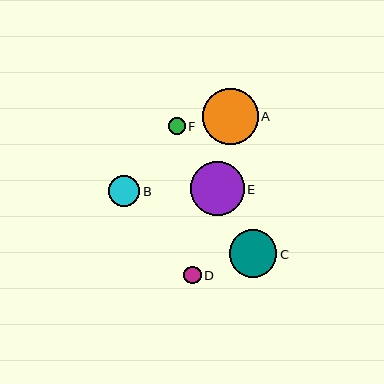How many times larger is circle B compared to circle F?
Circle B is approximately 1.8 times the size of circle F.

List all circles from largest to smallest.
From largest to smallest: A, E, C, B, D, F.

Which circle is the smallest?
Circle F is the smallest with a size of approximately 17 pixels.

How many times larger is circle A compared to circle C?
Circle A is approximately 1.2 times the size of circle C.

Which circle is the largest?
Circle A is the largest with a size of approximately 56 pixels.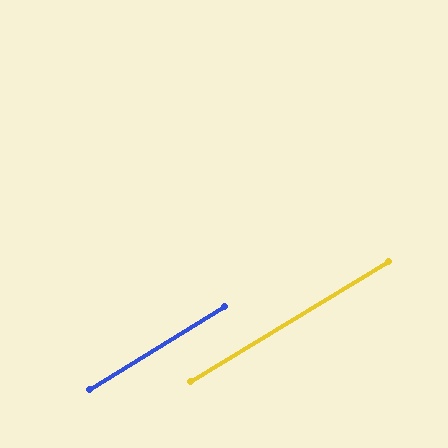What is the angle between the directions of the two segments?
Approximately 0 degrees.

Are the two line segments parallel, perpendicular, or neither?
Parallel — their directions differ by only 0.5°.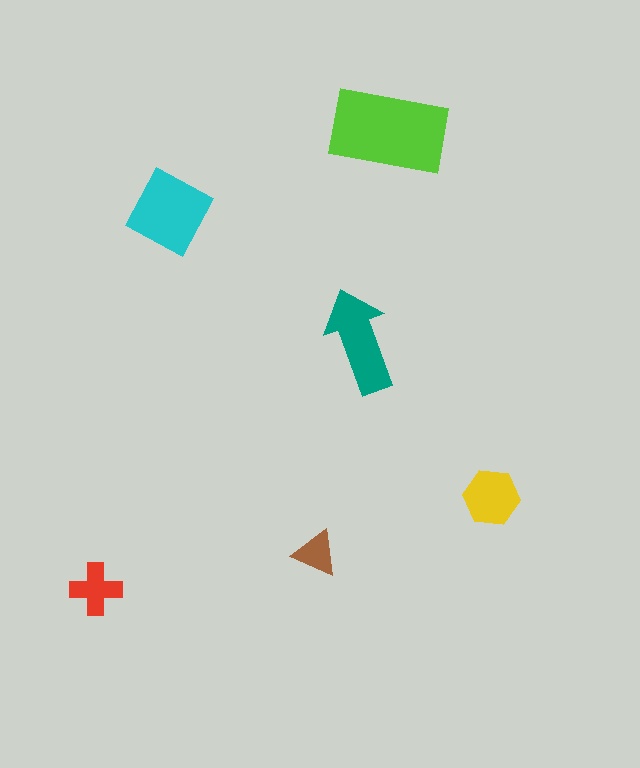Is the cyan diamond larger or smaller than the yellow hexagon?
Larger.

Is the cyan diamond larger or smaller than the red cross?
Larger.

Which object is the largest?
The lime rectangle.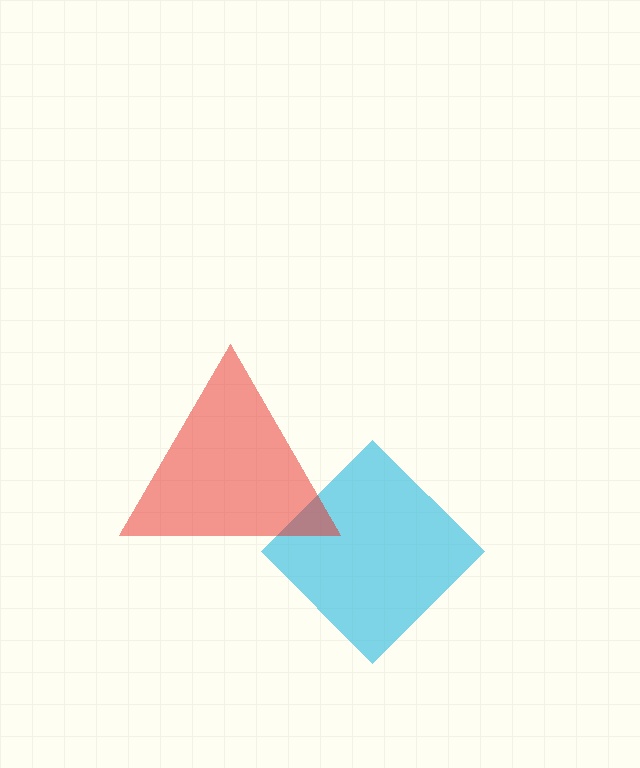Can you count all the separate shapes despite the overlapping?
Yes, there are 2 separate shapes.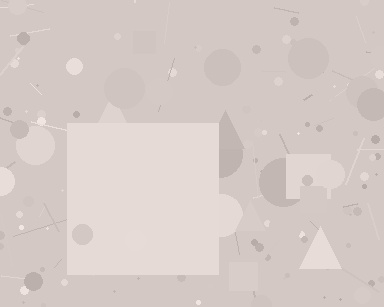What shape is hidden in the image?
A square is hidden in the image.